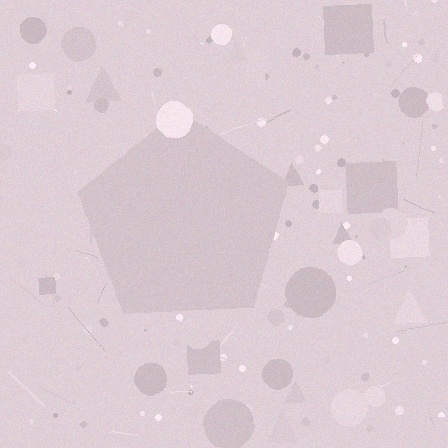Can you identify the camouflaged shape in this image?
The camouflaged shape is a pentagon.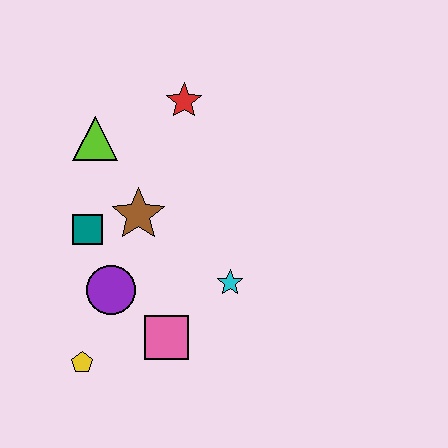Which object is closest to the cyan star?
The pink square is closest to the cyan star.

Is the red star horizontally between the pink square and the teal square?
No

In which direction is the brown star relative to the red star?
The brown star is below the red star.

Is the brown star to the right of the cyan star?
No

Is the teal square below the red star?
Yes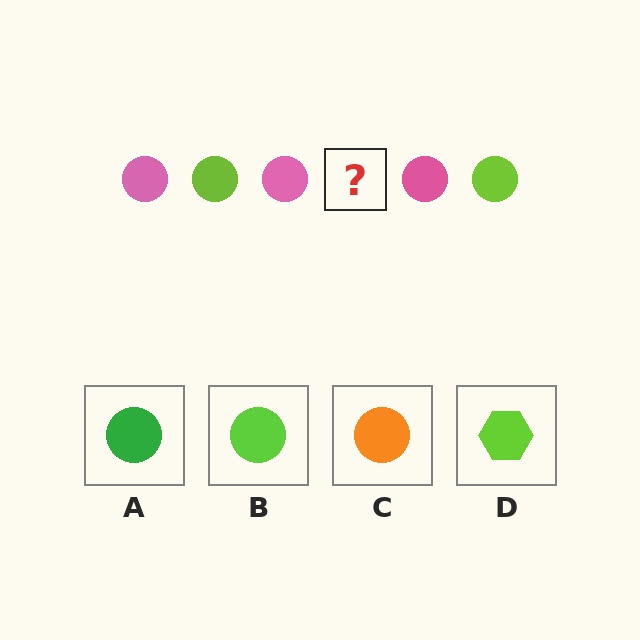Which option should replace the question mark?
Option B.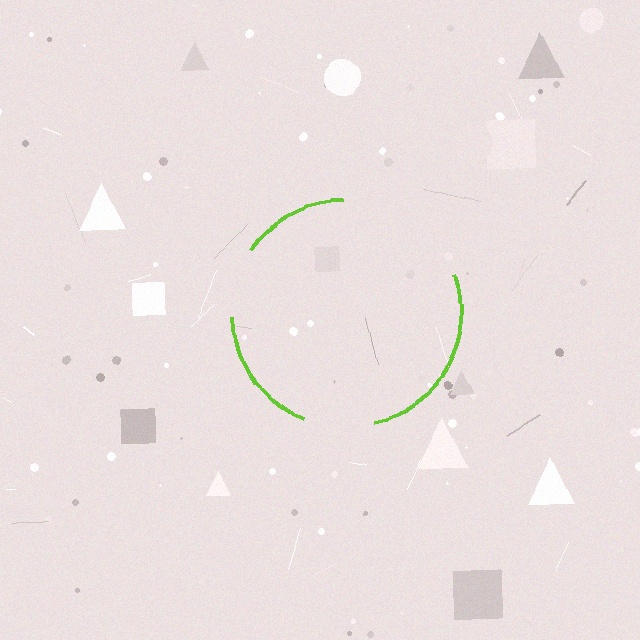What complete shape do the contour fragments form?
The contour fragments form a circle.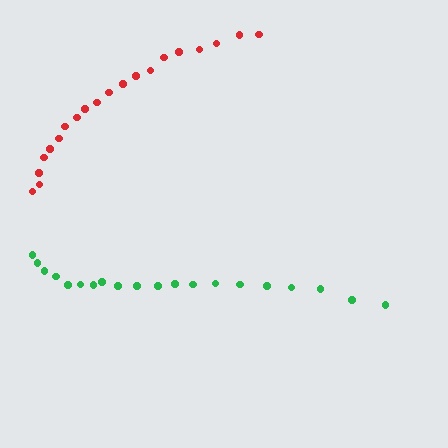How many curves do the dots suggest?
There are 2 distinct paths.